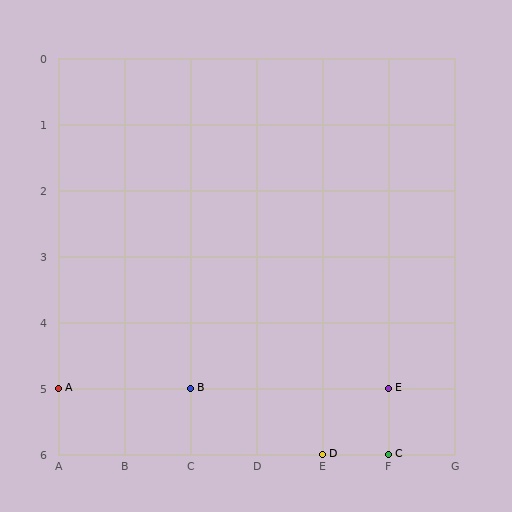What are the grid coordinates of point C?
Point C is at grid coordinates (F, 6).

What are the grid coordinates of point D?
Point D is at grid coordinates (E, 6).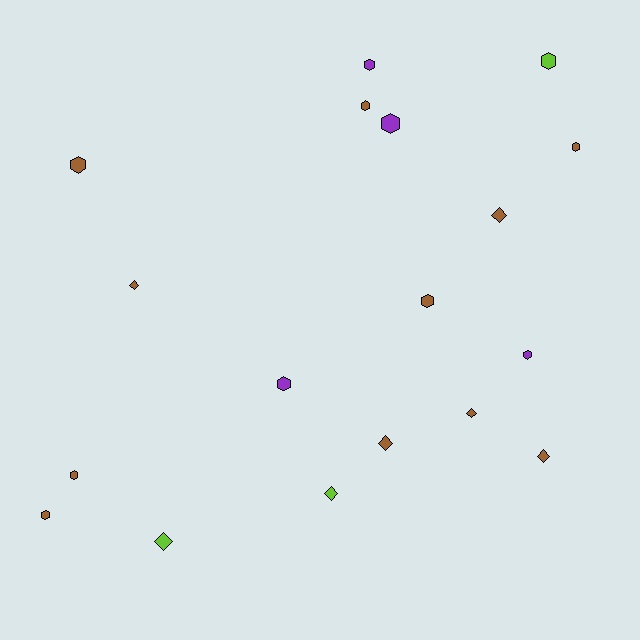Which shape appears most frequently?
Hexagon, with 11 objects.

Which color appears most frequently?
Brown, with 11 objects.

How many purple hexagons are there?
There are 4 purple hexagons.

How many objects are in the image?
There are 18 objects.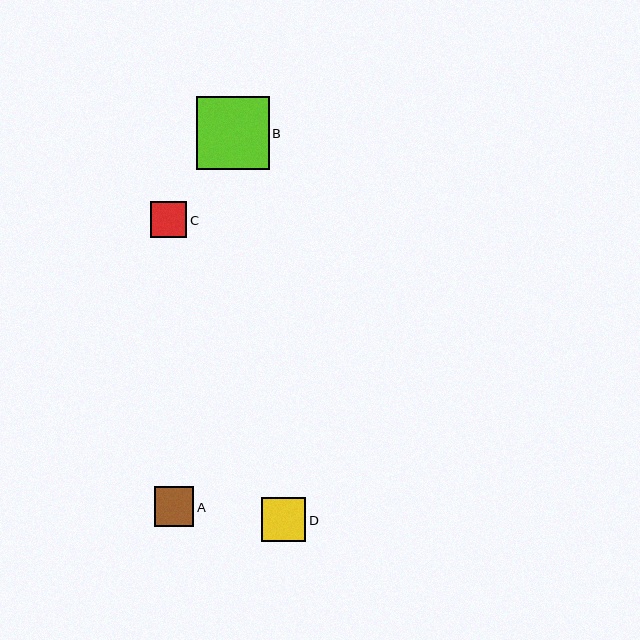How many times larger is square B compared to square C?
Square B is approximately 2.0 times the size of square C.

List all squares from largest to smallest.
From largest to smallest: B, D, A, C.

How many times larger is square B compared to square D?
Square B is approximately 1.7 times the size of square D.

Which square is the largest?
Square B is the largest with a size of approximately 73 pixels.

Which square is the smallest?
Square C is the smallest with a size of approximately 36 pixels.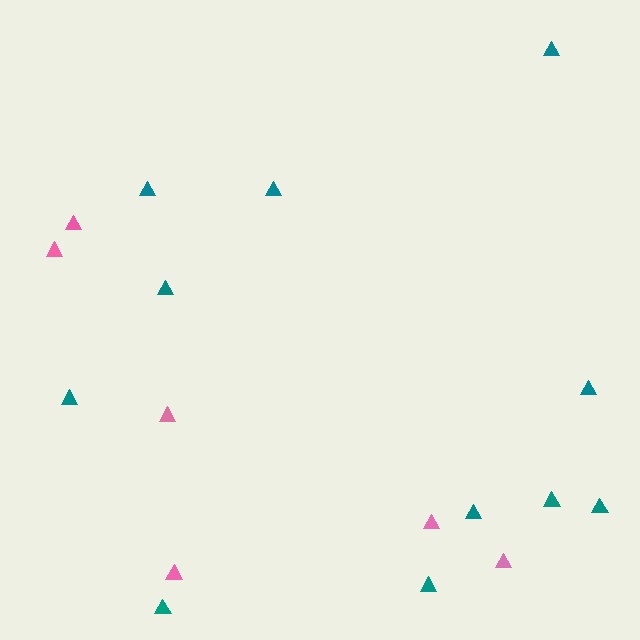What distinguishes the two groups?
There are 2 groups: one group of teal triangles (11) and one group of pink triangles (6).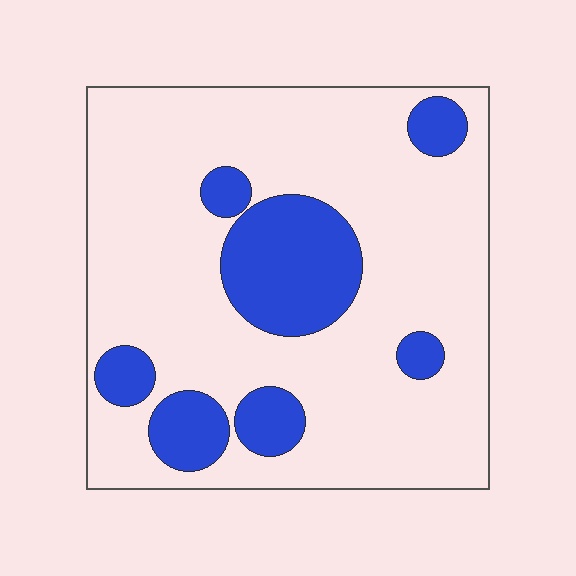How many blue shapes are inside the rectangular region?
7.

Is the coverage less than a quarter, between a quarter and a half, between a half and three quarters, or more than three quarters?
Less than a quarter.